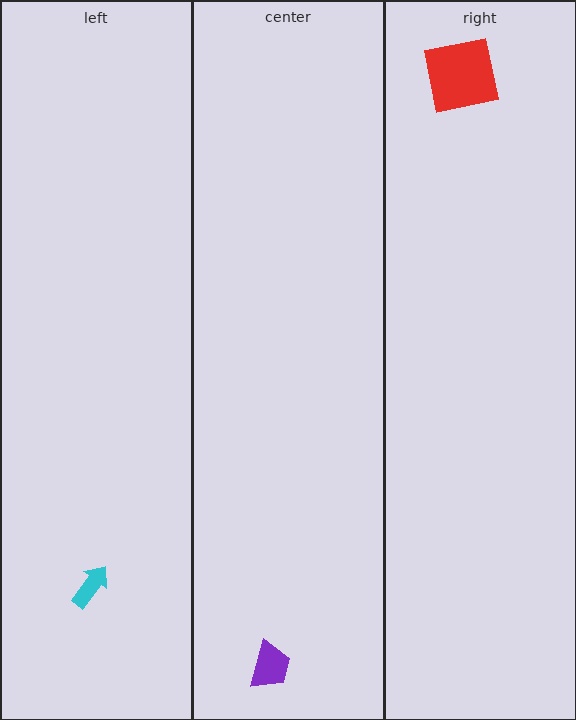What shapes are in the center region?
The purple trapezoid.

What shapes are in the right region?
The red square.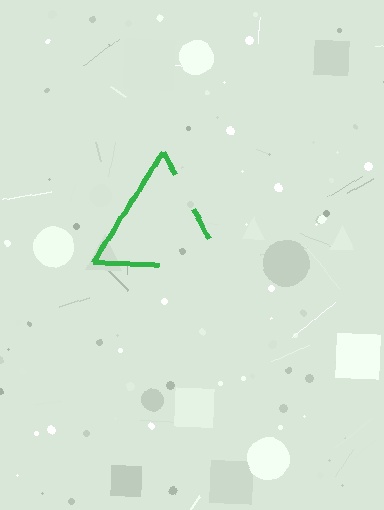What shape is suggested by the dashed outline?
The dashed outline suggests a triangle.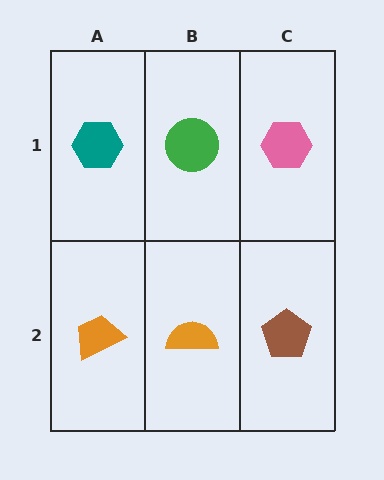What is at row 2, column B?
An orange semicircle.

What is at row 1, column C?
A pink hexagon.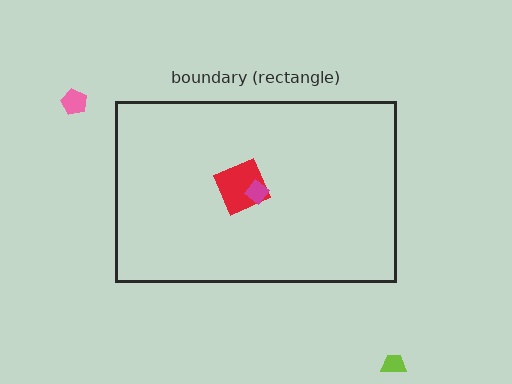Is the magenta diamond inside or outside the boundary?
Inside.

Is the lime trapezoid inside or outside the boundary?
Outside.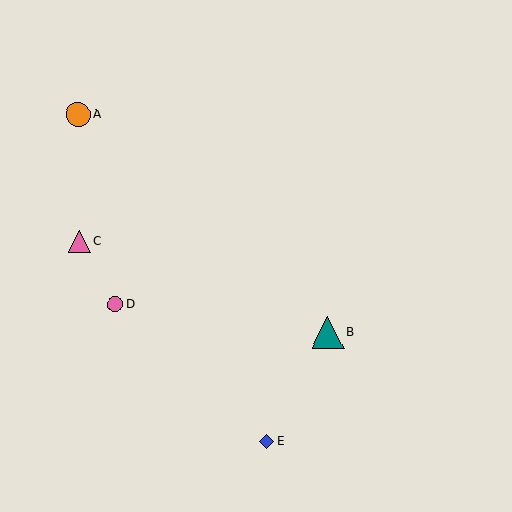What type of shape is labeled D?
Shape D is a pink circle.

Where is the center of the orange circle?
The center of the orange circle is at (78, 114).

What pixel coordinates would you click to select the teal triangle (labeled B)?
Click at (328, 332) to select the teal triangle B.